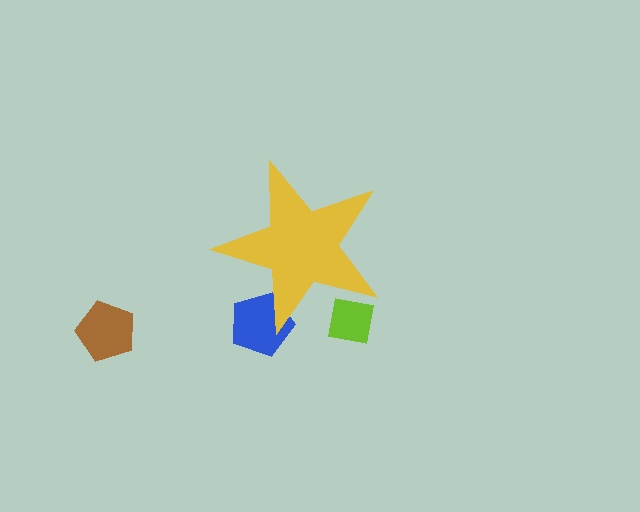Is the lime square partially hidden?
Yes, the lime square is partially hidden behind the yellow star.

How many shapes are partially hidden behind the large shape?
2 shapes are partially hidden.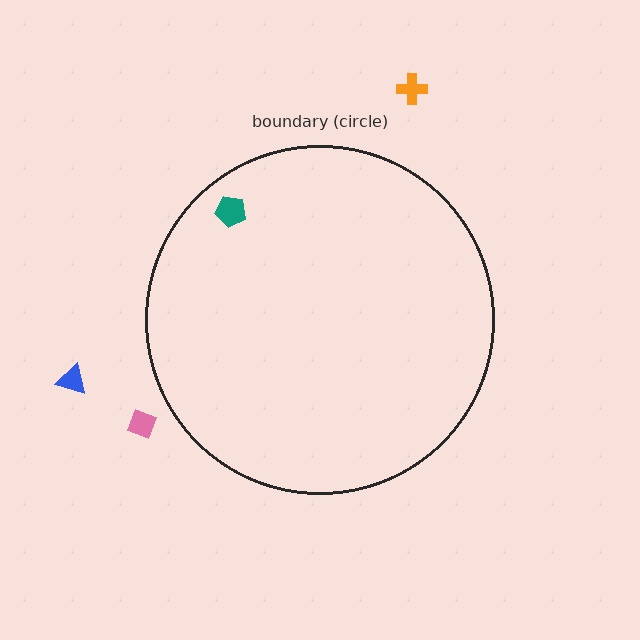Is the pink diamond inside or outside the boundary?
Outside.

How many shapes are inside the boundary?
1 inside, 3 outside.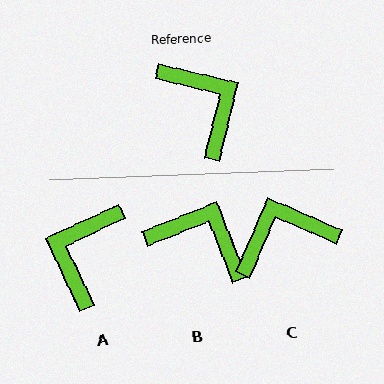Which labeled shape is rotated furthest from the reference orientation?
A, about 129 degrees away.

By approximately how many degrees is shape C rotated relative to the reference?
Approximately 81 degrees counter-clockwise.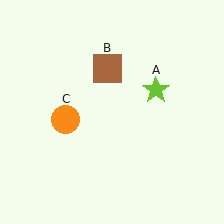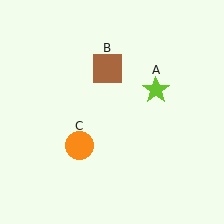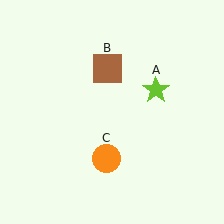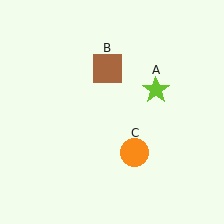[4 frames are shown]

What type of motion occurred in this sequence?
The orange circle (object C) rotated counterclockwise around the center of the scene.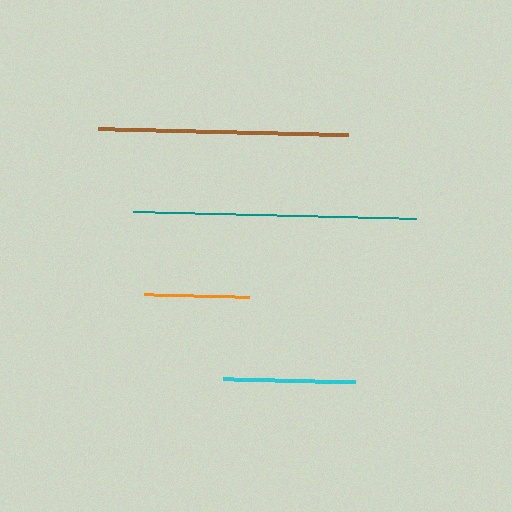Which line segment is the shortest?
The orange line is the shortest at approximately 104 pixels.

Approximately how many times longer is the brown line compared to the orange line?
The brown line is approximately 2.4 times the length of the orange line.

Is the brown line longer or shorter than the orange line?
The brown line is longer than the orange line.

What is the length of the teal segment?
The teal segment is approximately 283 pixels long.